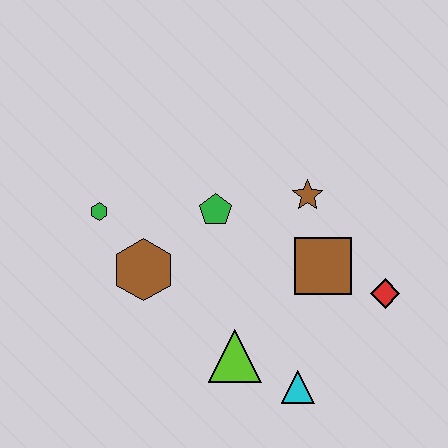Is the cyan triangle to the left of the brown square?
Yes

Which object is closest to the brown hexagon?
The green hexagon is closest to the brown hexagon.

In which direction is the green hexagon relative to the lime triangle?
The green hexagon is above the lime triangle.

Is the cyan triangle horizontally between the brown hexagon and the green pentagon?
No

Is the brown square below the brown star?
Yes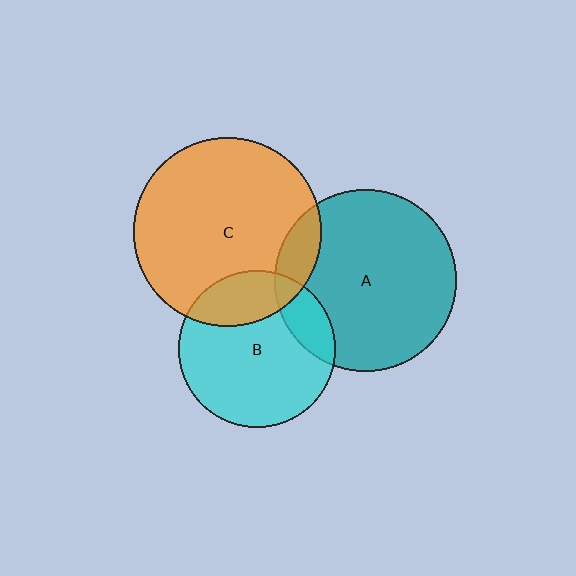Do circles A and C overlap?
Yes.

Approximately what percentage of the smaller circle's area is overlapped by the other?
Approximately 10%.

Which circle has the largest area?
Circle C (orange).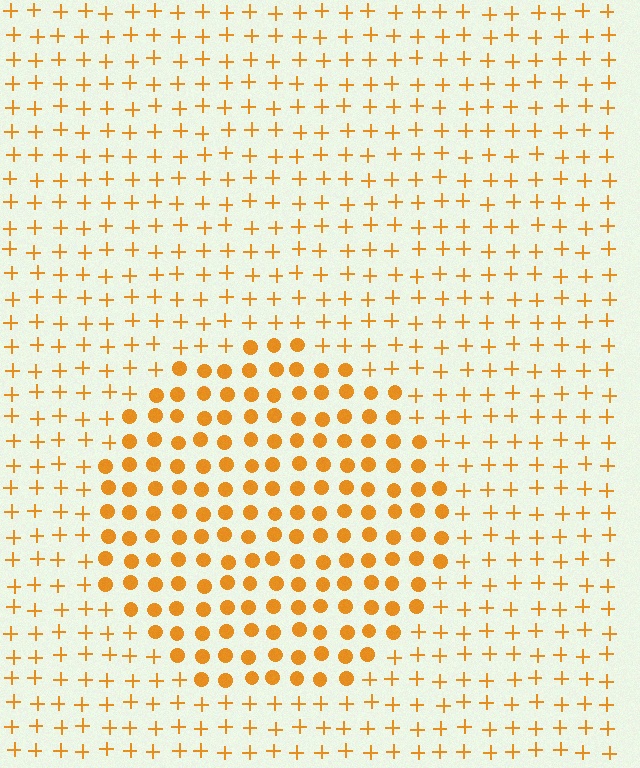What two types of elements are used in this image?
The image uses circles inside the circle region and plus signs outside it.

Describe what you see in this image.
The image is filled with small orange elements arranged in a uniform grid. A circle-shaped region contains circles, while the surrounding area contains plus signs. The boundary is defined purely by the change in element shape.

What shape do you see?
I see a circle.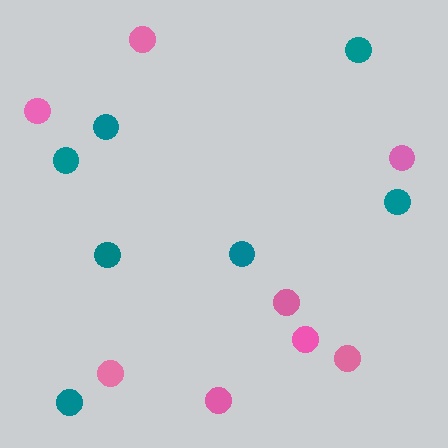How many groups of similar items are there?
There are 2 groups: one group of pink circles (8) and one group of teal circles (7).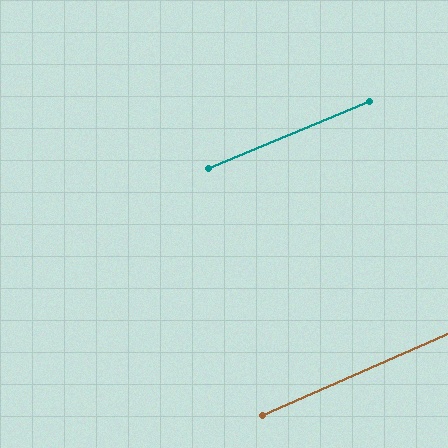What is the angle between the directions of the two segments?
Approximately 1 degree.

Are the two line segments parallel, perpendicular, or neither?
Parallel — their directions differ by only 1.0°.